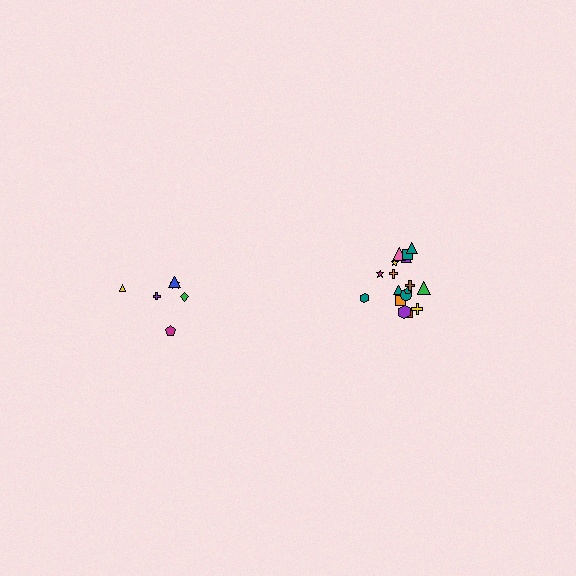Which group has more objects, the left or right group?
The right group.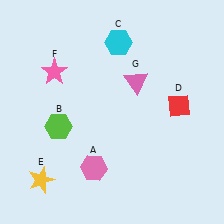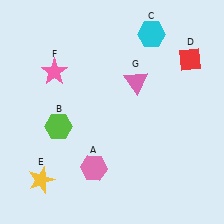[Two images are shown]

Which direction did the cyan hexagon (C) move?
The cyan hexagon (C) moved right.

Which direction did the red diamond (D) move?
The red diamond (D) moved up.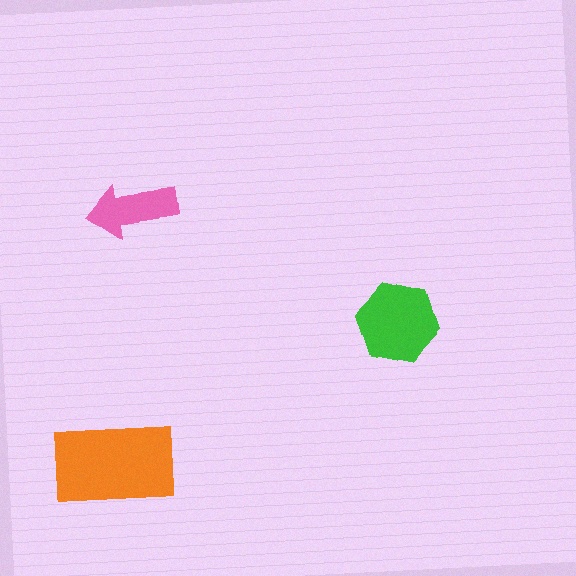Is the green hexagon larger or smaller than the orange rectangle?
Smaller.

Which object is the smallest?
The pink arrow.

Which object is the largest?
The orange rectangle.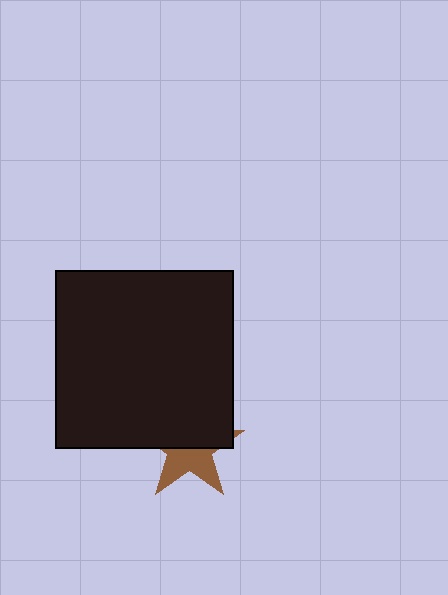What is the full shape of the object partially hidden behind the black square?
The partially hidden object is a brown star.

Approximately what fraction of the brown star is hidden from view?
Roughly 55% of the brown star is hidden behind the black square.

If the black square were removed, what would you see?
You would see the complete brown star.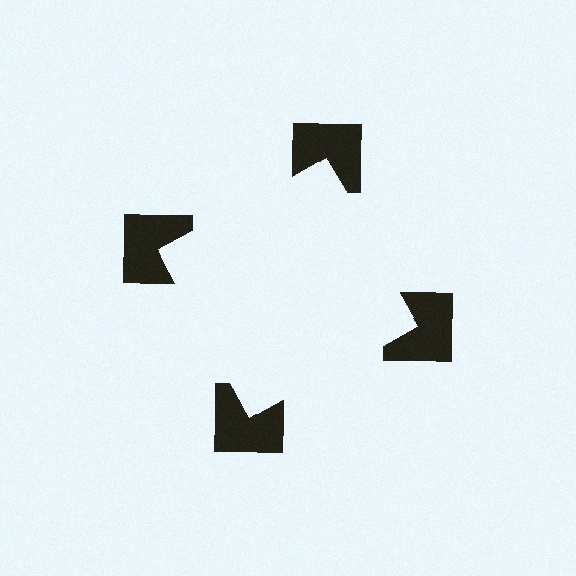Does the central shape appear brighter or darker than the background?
It typically appears slightly brighter than the background, even though no actual brightness change is drawn.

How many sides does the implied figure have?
4 sides.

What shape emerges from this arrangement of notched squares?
An illusory square — its edges are inferred from the aligned wedge cuts in the notched squares, not physically drawn.